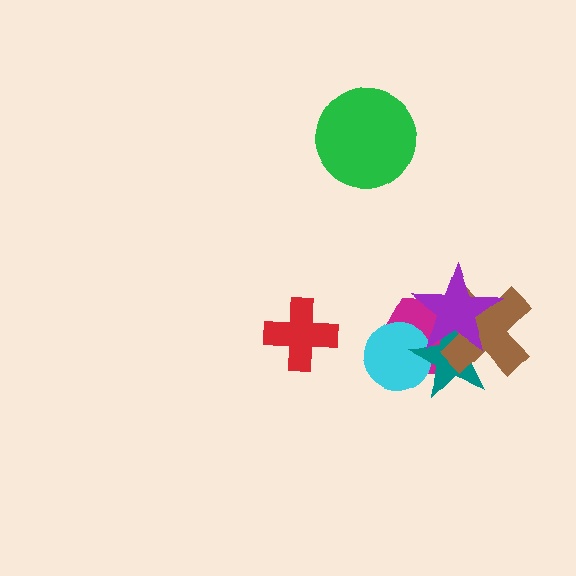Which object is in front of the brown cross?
The purple star is in front of the brown cross.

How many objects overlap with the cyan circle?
3 objects overlap with the cyan circle.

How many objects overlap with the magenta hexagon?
4 objects overlap with the magenta hexagon.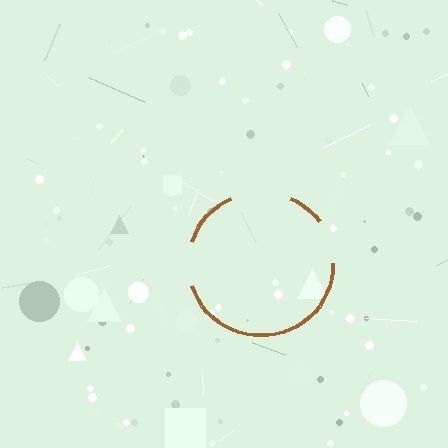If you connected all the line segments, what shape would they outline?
They would outline a circle.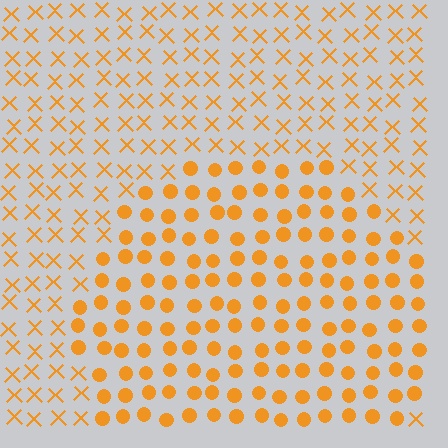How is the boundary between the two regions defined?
The boundary is defined by a change in element shape: circles inside vs. X marks outside. All elements share the same color and spacing.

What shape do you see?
I see a circle.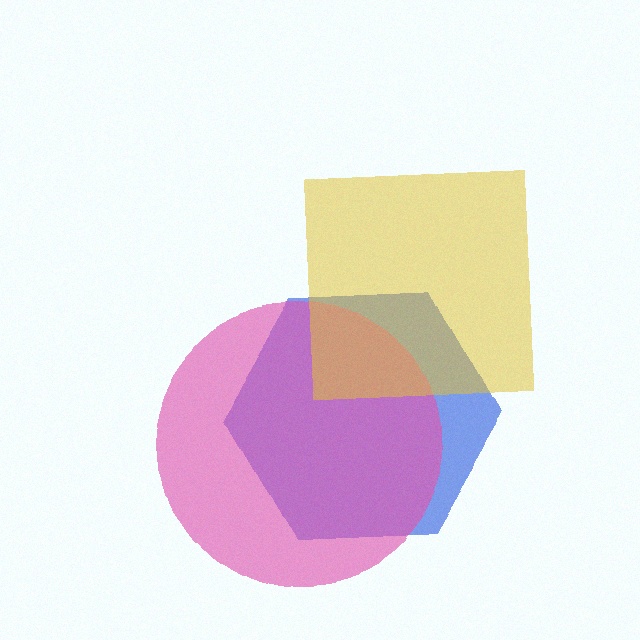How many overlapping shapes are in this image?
There are 3 overlapping shapes in the image.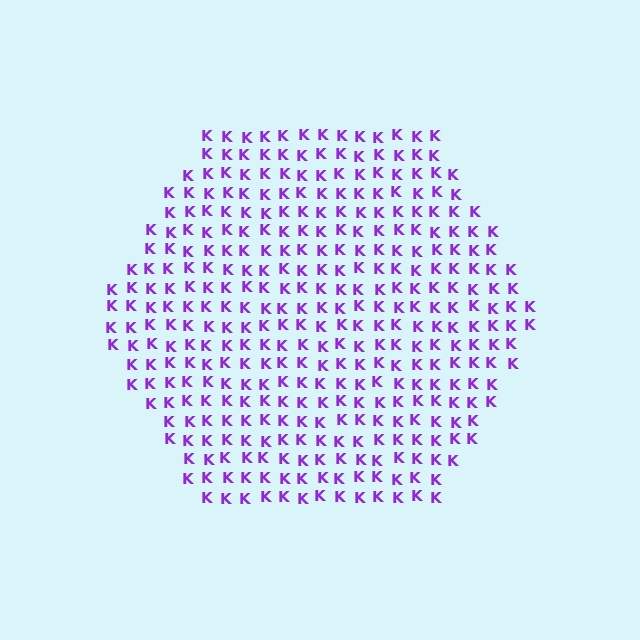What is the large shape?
The large shape is a hexagon.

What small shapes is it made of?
It is made of small letter K's.